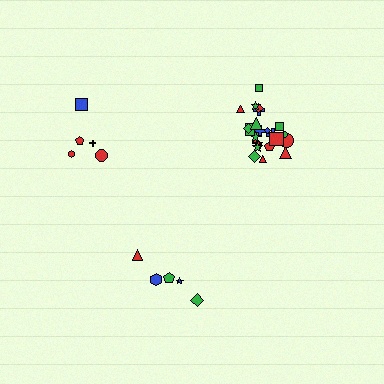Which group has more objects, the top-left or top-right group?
The top-right group.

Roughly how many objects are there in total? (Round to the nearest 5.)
Roughly 35 objects in total.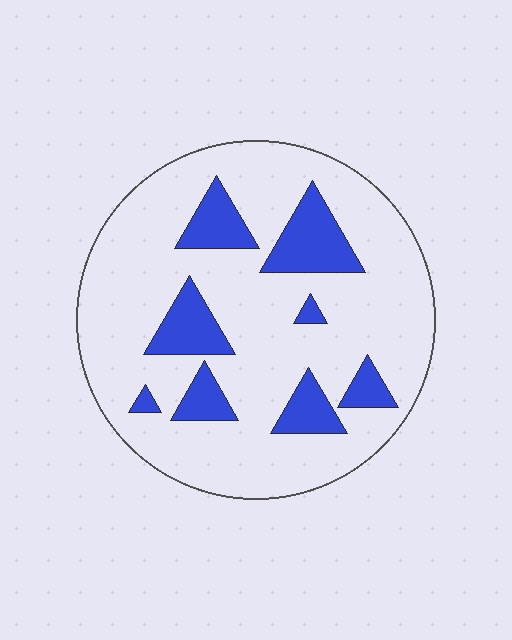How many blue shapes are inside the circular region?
8.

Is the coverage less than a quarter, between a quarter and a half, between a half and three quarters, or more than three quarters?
Less than a quarter.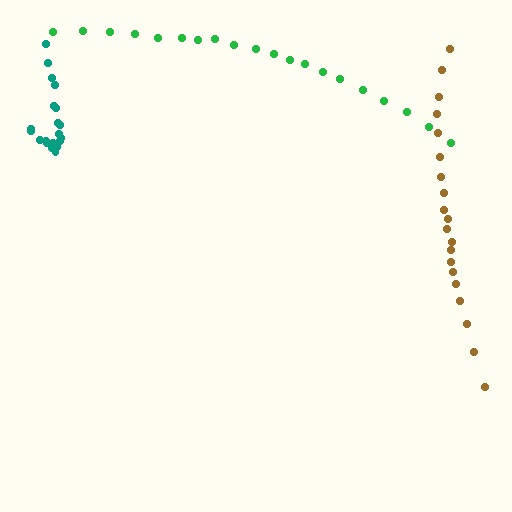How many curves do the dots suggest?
There are 3 distinct paths.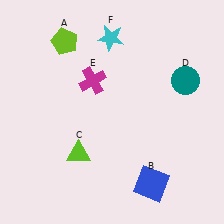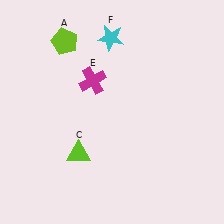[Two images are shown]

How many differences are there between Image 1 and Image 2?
There are 2 differences between the two images.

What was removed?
The blue square (B), the teal circle (D) were removed in Image 2.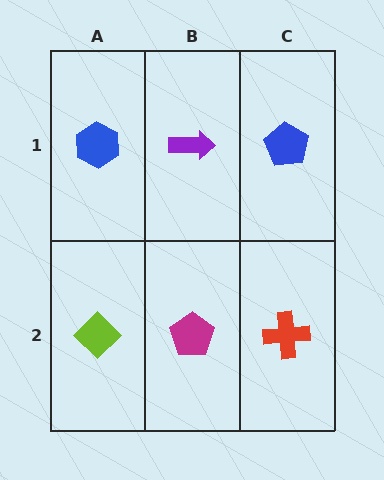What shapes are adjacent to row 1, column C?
A red cross (row 2, column C), a purple arrow (row 1, column B).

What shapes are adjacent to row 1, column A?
A lime diamond (row 2, column A), a purple arrow (row 1, column B).